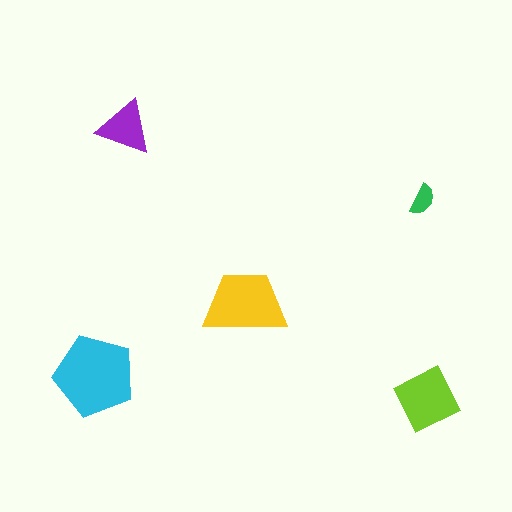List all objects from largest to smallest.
The cyan pentagon, the yellow trapezoid, the lime diamond, the purple triangle, the green semicircle.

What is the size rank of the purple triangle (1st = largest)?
4th.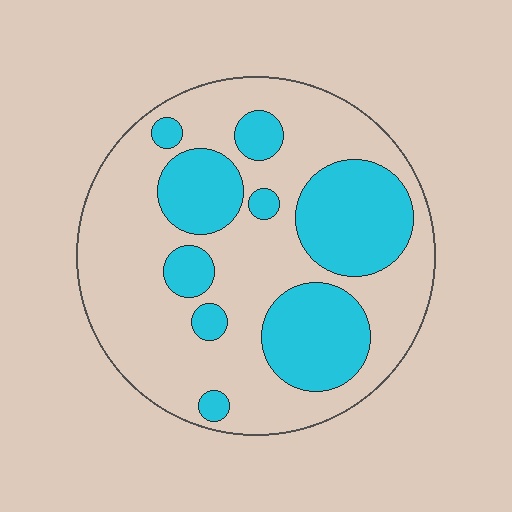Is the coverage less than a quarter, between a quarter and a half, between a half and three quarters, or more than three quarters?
Between a quarter and a half.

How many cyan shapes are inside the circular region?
9.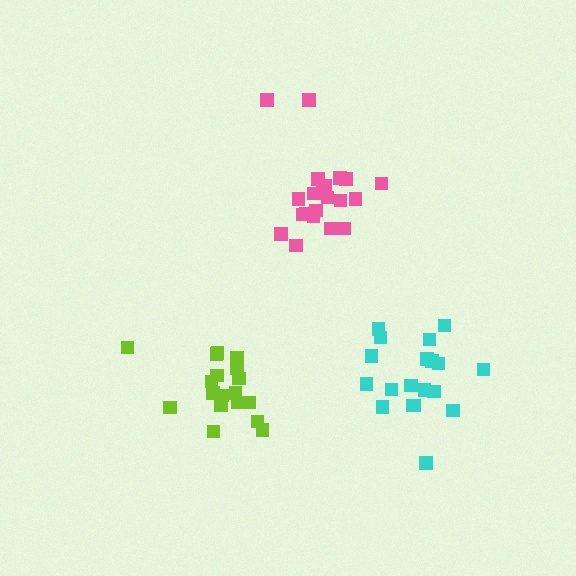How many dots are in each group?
Group 1: 19 dots, Group 2: 18 dots, Group 3: 21 dots (58 total).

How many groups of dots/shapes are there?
There are 3 groups.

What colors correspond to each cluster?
The clusters are colored: cyan, lime, pink.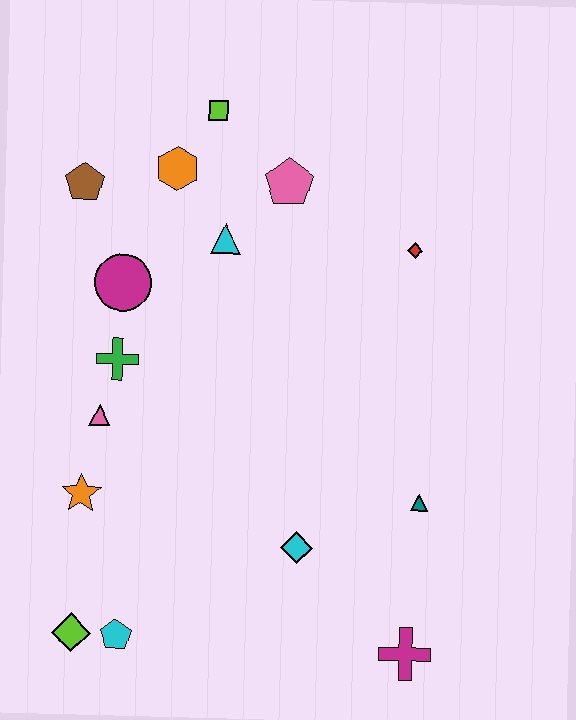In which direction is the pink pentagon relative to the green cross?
The pink pentagon is above the green cross.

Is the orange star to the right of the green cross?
No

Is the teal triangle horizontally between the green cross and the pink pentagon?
No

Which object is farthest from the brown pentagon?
The magenta cross is farthest from the brown pentagon.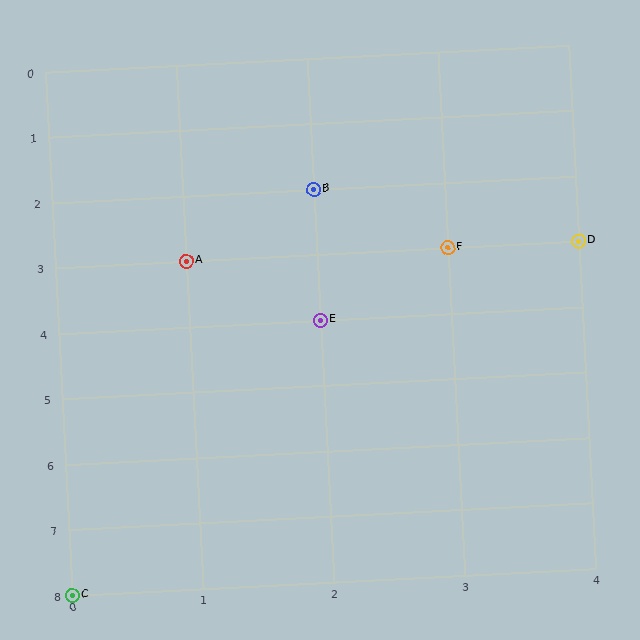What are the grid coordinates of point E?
Point E is at grid coordinates (2, 4).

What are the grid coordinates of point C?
Point C is at grid coordinates (0, 8).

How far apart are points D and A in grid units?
Points D and A are 3 columns apart.